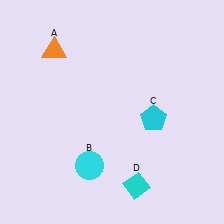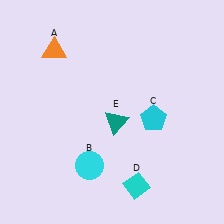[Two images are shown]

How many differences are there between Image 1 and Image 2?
There is 1 difference between the two images.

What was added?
A teal triangle (E) was added in Image 2.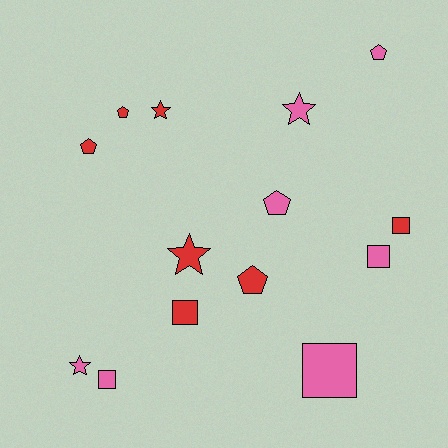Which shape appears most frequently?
Pentagon, with 5 objects.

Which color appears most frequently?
Red, with 7 objects.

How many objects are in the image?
There are 14 objects.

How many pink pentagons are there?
There are 2 pink pentagons.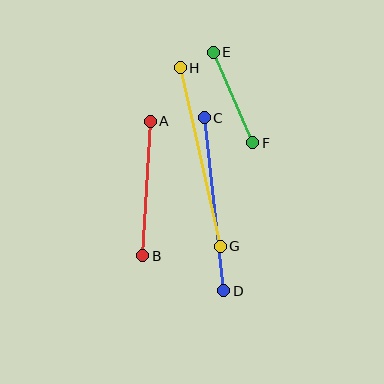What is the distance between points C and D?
The distance is approximately 174 pixels.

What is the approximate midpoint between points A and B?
The midpoint is at approximately (146, 189) pixels.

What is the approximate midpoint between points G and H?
The midpoint is at approximately (200, 157) pixels.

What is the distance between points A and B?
The distance is approximately 135 pixels.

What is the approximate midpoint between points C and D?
The midpoint is at approximately (214, 204) pixels.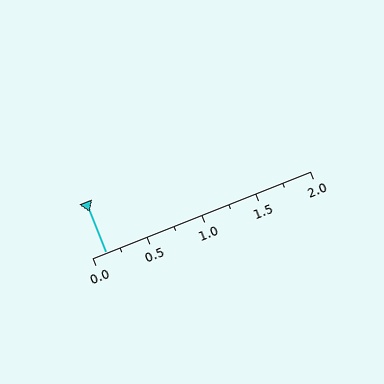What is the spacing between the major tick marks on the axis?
The major ticks are spaced 0.5 apart.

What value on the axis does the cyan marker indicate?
The marker indicates approximately 0.12.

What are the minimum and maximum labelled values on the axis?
The axis runs from 0.0 to 2.0.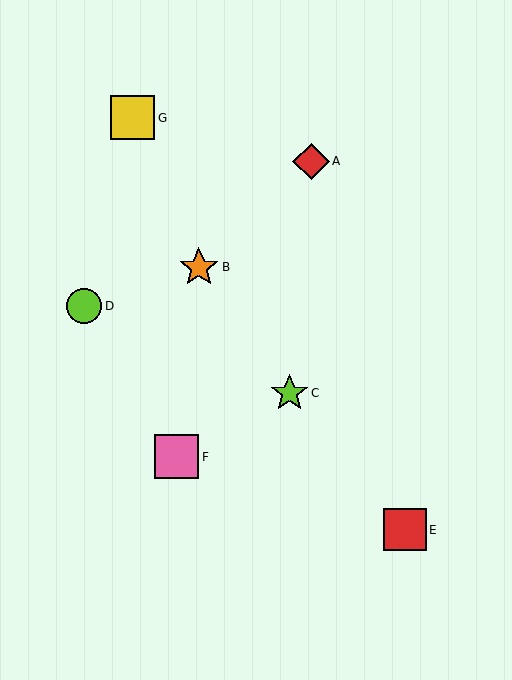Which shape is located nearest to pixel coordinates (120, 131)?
The yellow square (labeled G) at (133, 118) is nearest to that location.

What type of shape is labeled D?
Shape D is a lime circle.